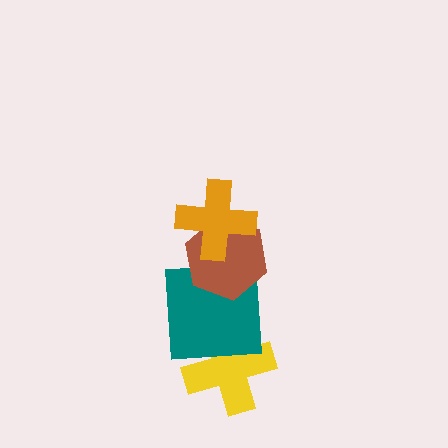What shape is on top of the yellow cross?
The teal square is on top of the yellow cross.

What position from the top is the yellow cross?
The yellow cross is 4th from the top.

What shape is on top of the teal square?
The brown hexagon is on top of the teal square.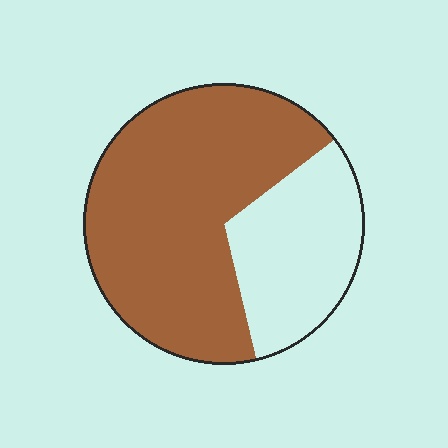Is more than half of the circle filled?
Yes.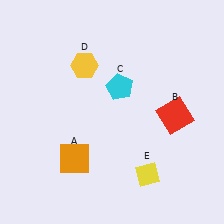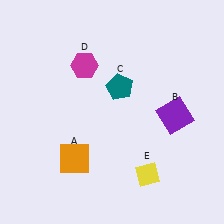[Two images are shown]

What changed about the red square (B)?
In Image 1, B is red. In Image 2, it changed to purple.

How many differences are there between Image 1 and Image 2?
There are 3 differences between the two images.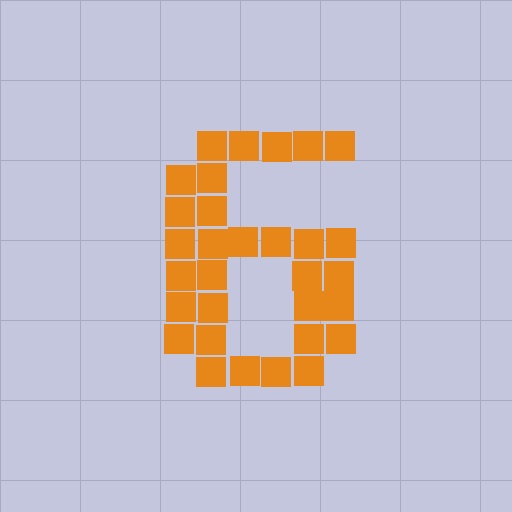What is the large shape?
The large shape is the digit 6.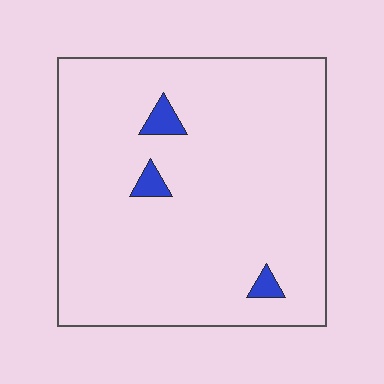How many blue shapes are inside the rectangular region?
3.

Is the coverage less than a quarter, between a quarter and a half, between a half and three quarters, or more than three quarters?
Less than a quarter.